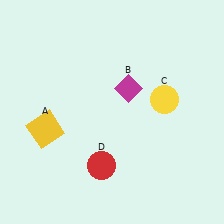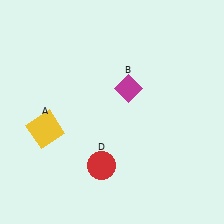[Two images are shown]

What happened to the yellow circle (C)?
The yellow circle (C) was removed in Image 2. It was in the top-right area of Image 1.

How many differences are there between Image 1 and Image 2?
There is 1 difference between the two images.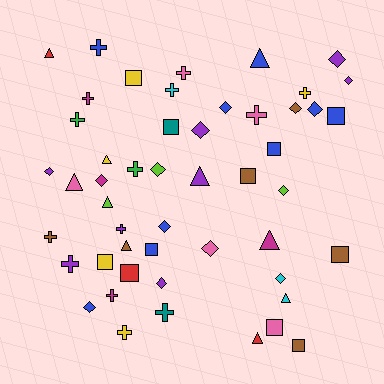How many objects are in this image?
There are 50 objects.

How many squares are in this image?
There are 11 squares.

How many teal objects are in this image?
There are 2 teal objects.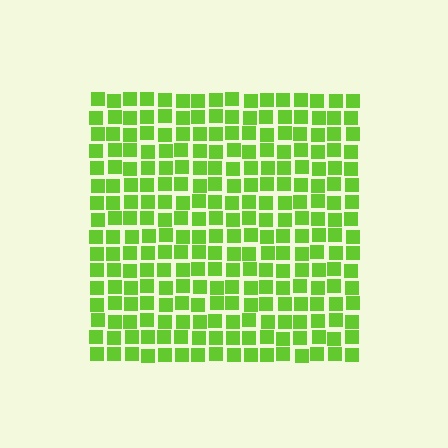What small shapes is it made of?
It is made of small squares.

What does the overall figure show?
The overall figure shows a square.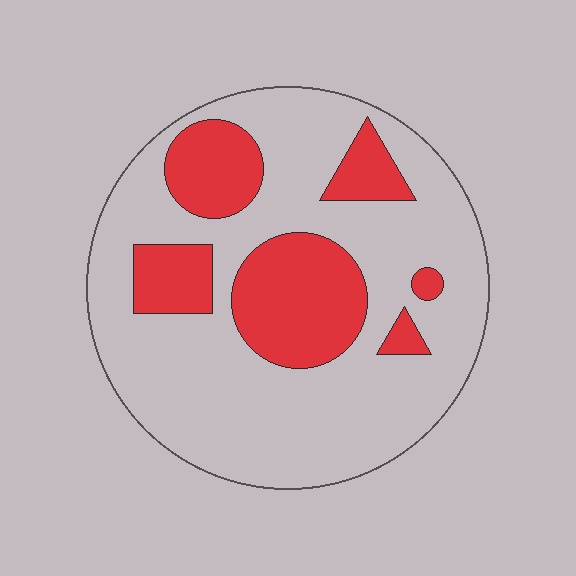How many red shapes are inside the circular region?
6.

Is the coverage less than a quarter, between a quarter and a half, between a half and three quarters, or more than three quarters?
Between a quarter and a half.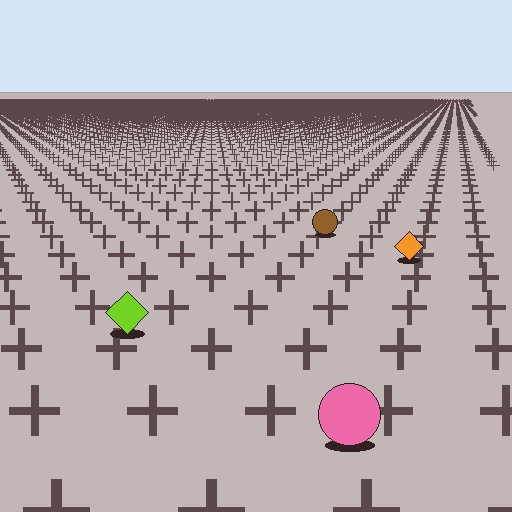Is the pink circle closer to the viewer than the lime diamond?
Yes. The pink circle is closer — you can tell from the texture gradient: the ground texture is coarser near it.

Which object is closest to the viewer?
The pink circle is closest. The texture marks near it are larger and more spread out.